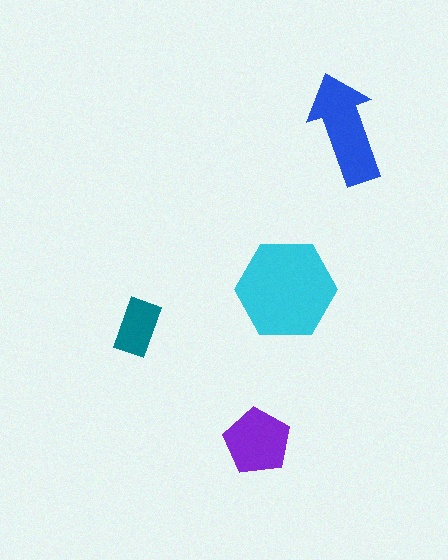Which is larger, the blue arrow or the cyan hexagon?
The cyan hexagon.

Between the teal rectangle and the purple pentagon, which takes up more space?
The purple pentagon.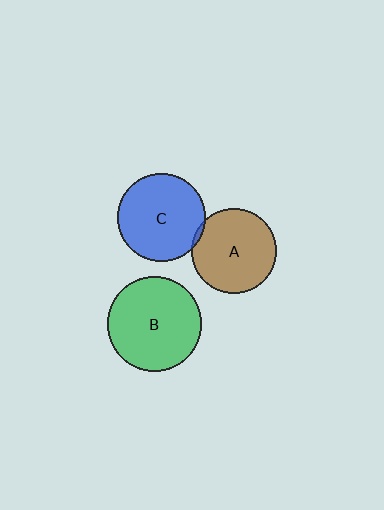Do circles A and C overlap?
Yes.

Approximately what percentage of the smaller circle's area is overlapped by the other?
Approximately 5%.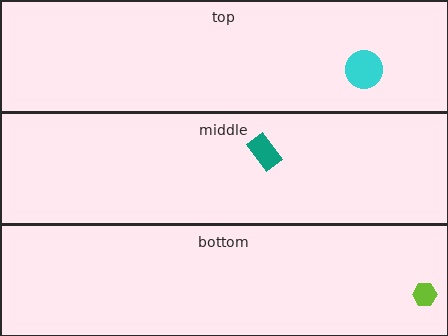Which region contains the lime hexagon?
The bottom region.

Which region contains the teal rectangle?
The middle region.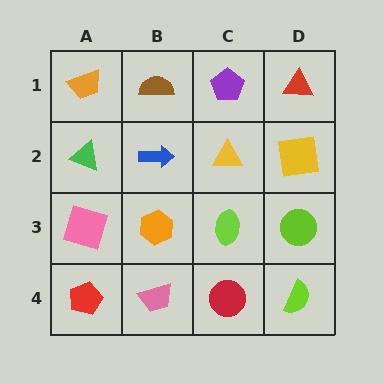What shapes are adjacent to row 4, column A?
A pink square (row 3, column A), a pink trapezoid (row 4, column B).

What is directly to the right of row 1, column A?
A brown semicircle.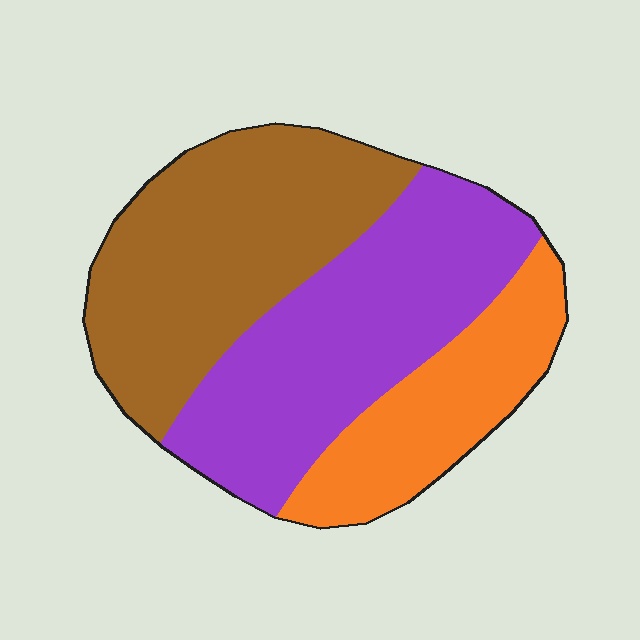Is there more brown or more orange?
Brown.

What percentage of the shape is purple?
Purple covers 39% of the shape.